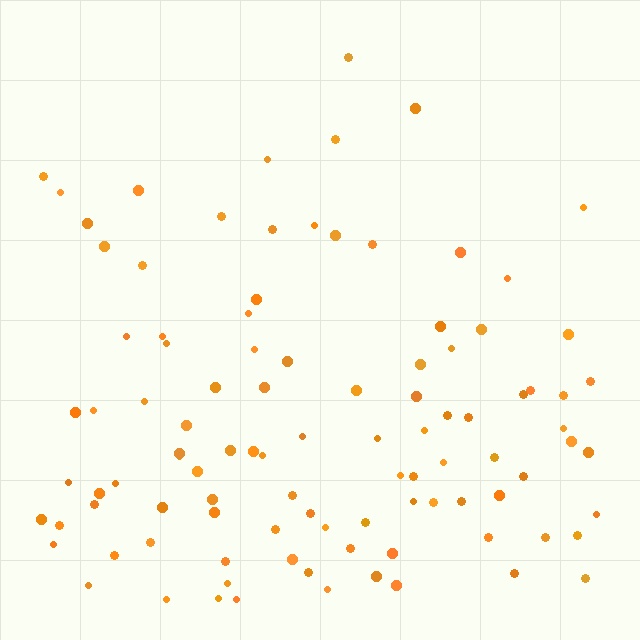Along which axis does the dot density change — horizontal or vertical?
Vertical.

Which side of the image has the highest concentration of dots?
The bottom.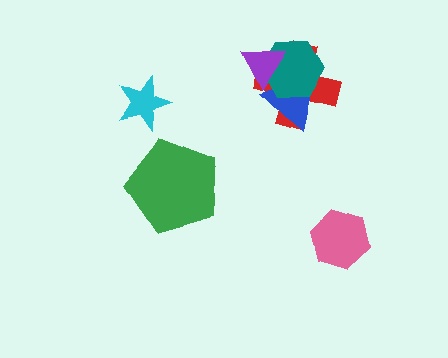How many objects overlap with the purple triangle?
3 objects overlap with the purple triangle.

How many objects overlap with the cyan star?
0 objects overlap with the cyan star.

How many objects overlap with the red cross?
3 objects overlap with the red cross.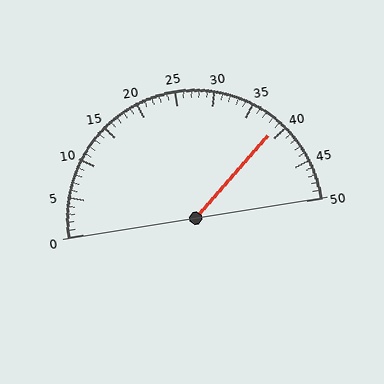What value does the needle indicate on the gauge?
The needle indicates approximately 39.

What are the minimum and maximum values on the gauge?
The gauge ranges from 0 to 50.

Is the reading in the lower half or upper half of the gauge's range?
The reading is in the upper half of the range (0 to 50).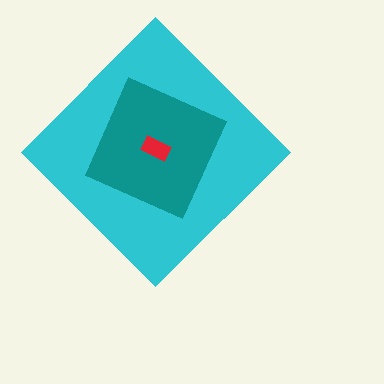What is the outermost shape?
The cyan diamond.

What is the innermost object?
The red rectangle.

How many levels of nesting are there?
3.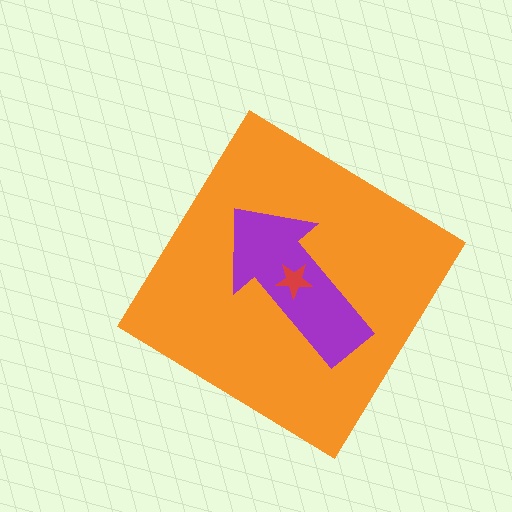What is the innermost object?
The red star.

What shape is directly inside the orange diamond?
The purple arrow.